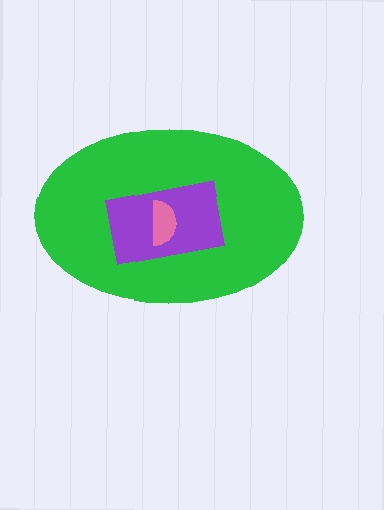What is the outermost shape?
The green ellipse.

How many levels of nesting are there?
3.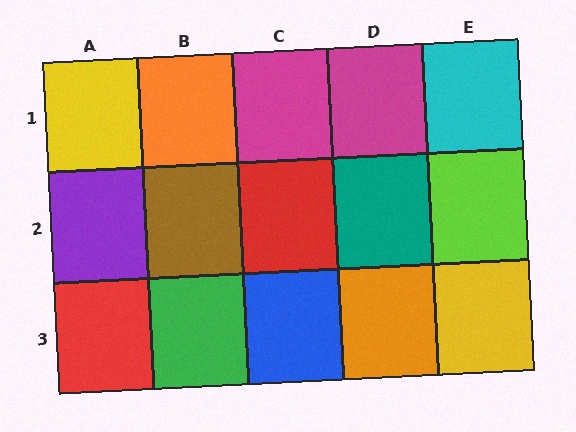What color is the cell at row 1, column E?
Cyan.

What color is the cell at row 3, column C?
Blue.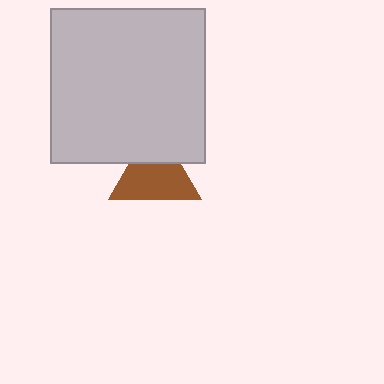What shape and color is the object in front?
The object in front is a light gray square.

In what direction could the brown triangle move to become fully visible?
The brown triangle could move down. That would shift it out from behind the light gray square entirely.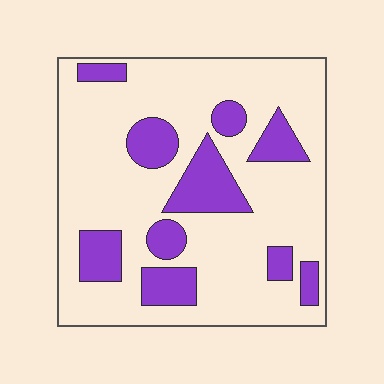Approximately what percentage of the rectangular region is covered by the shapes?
Approximately 25%.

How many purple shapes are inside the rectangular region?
10.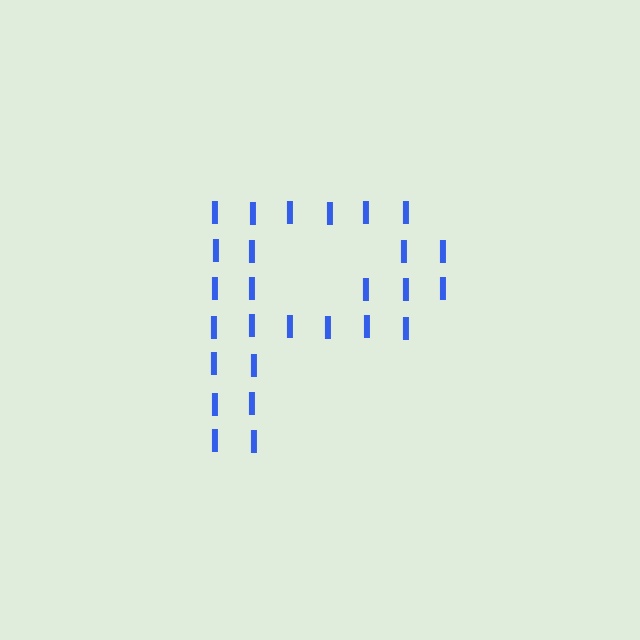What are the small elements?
The small elements are letter I's.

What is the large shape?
The large shape is the letter P.